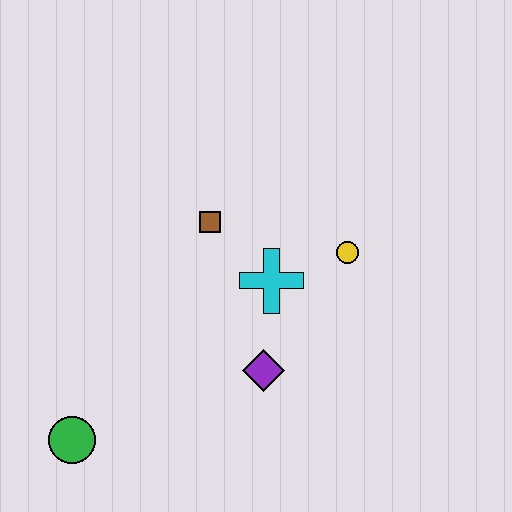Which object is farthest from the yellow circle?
The green circle is farthest from the yellow circle.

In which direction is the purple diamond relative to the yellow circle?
The purple diamond is below the yellow circle.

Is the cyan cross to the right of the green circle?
Yes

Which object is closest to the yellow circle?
The cyan cross is closest to the yellow circle.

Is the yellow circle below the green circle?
No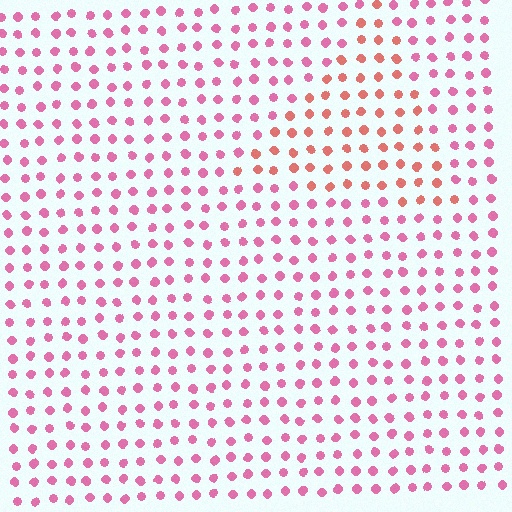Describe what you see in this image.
The image is filled with small pink elements in a uniform arrangement. A triangle-shaped region is visible where the elements are tinted to a slightly different hue, forming a subtle color boundary.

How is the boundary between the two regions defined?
The boundary is defined purely by a slight shift in hue (about 34 degrees). Spacing, size, and orientation are identical on both sides.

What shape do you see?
I see a triangle.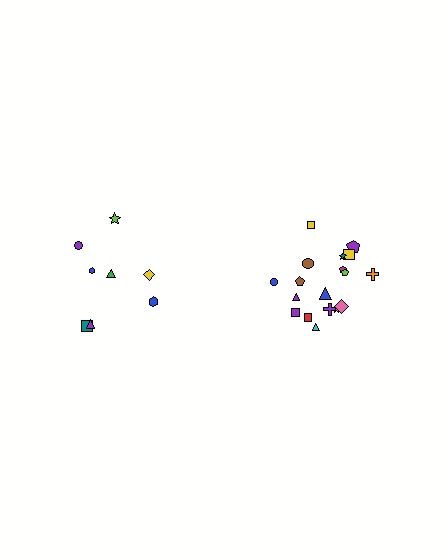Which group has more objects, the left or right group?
The right group.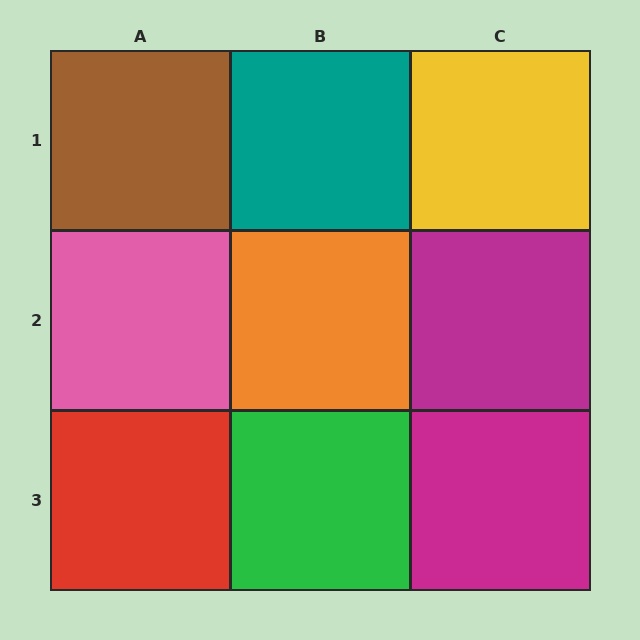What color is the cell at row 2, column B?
Orange.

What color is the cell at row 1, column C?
Yellow.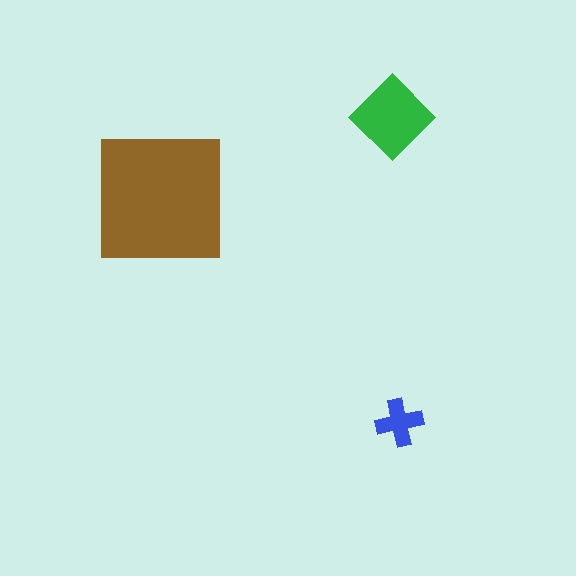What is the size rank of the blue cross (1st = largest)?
3rd.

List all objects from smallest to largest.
The blue cross, the green diamond, the brown square.